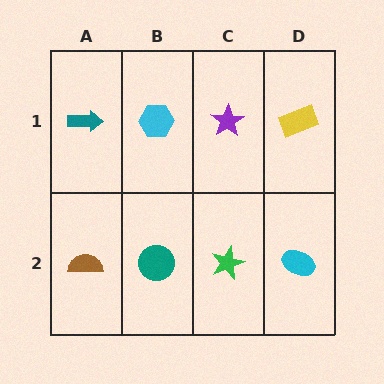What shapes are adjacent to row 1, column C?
A green star (row 2, column C), a cyan hexagon (row 1, column B), a yellow rectangle (row 1, column D).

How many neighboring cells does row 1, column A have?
2.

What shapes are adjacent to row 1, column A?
A brown semicircle (row 2, column A), a cyan hexagon (row 1, column B).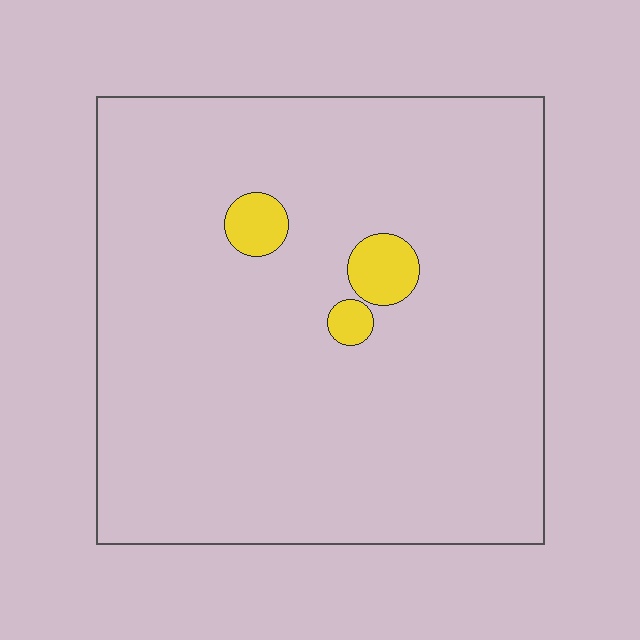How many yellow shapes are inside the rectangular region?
3.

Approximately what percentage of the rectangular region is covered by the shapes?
Approximately 5%.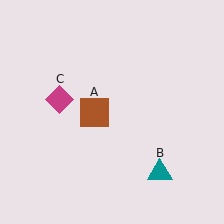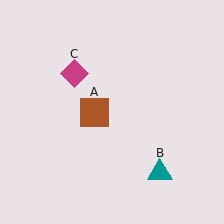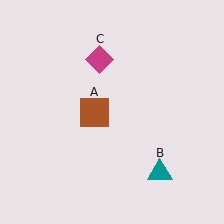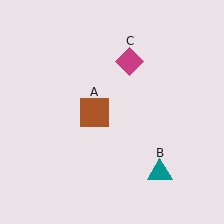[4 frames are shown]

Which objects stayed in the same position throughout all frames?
Brown square (object A) and teal triangle (object B) remained stationary.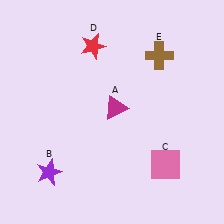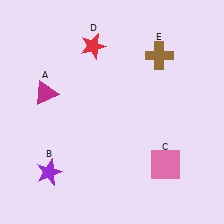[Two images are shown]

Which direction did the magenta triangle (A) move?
The magenta triangle (A) moved left.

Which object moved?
The magenta triangle (A) moved left.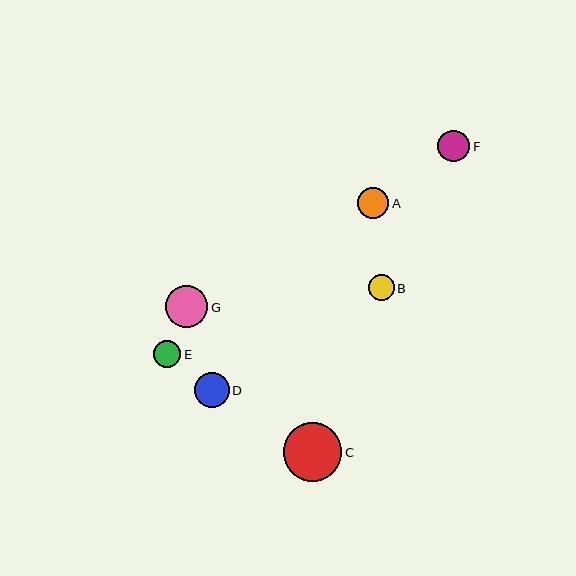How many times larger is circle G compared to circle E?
Circle G is approximately 1.6 times the size of circle E.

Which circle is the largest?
Circle C is the largest with a size of approximately 58 pixels.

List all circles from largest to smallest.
From largest to smallest: C, G, D, F, A, E, B.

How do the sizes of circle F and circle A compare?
Circle F and circle A are approximately the same size.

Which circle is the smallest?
Circle B is the smallest with a size of approximately 26 pixels.